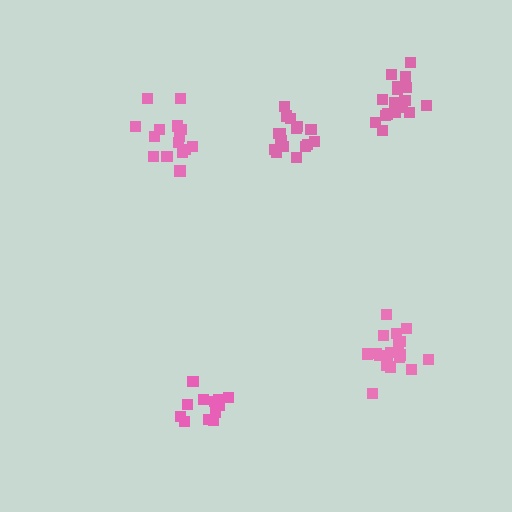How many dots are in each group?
Group 1: 15 dots, Group 2: 17 dots, Group 3: 12 dots, Group 4: 18 dots, Group 5: 18 dots (80 total).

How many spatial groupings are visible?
There are 5 spatial groupings.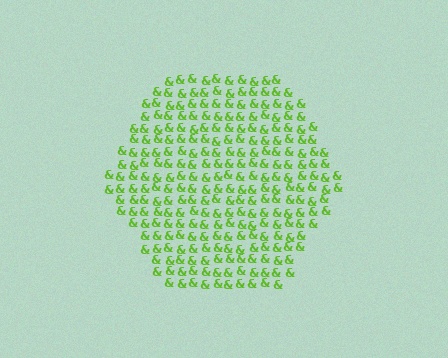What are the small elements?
The small elements are ampersands.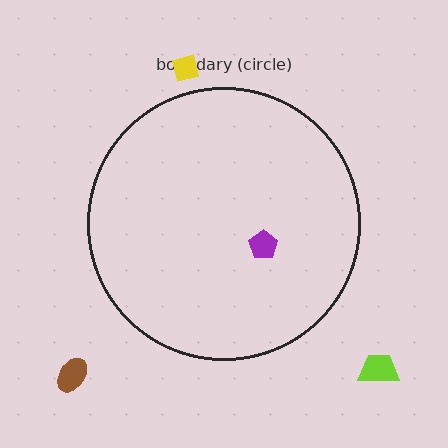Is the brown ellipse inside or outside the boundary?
Outside.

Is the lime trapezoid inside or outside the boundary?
Outside.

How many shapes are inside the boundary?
1 inside, 3 outside.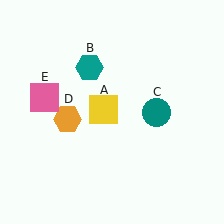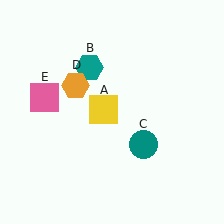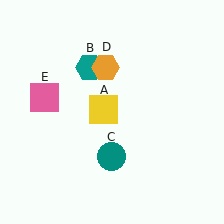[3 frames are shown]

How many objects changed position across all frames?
2 objects changed position: teal circle (object C), orange hexagon (object D).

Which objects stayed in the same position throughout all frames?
Yellow square (object A) and teal hexagon (object B) and pink square (object E) remained stationary.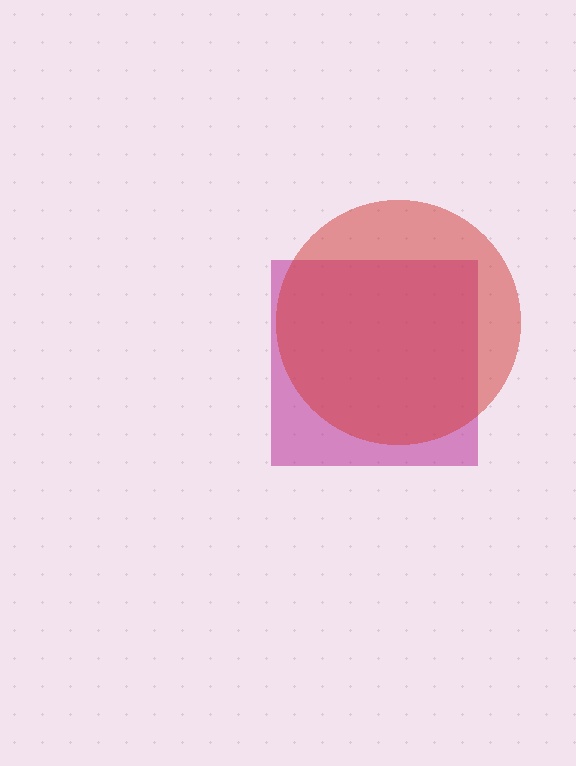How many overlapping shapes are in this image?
There are 2 overlapping shapes in the image.